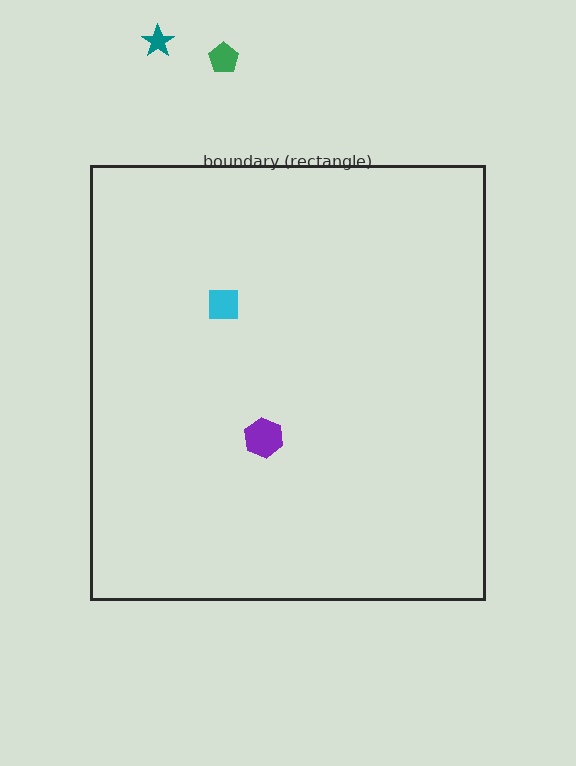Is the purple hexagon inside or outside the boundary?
Inside.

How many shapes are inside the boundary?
2 inside, 2 outside.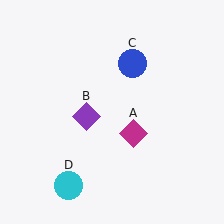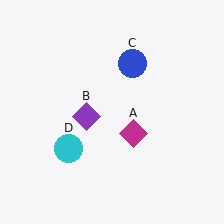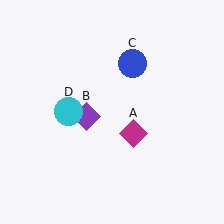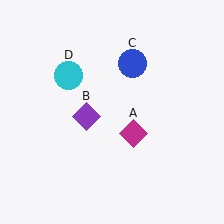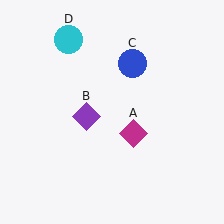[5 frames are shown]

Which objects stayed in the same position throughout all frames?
Magenta diamond (object A) and purple diamond (object B) and blue circle (object C) remained stationary.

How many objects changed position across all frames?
1 object changed position: cyan circle (object D).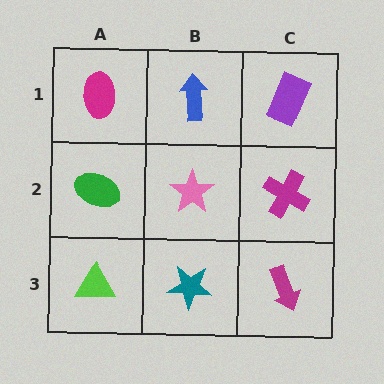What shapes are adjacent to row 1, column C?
A magenta cross (row 2, column C), a blue arrow (row 1, column B).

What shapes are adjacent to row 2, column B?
A blue arrow (row 1, column B), a teal star (row 3, column B), a green ellipse (row 2, column A), a magenta cross (row 2, column C).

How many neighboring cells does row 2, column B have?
4.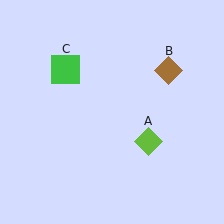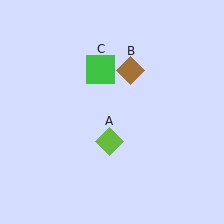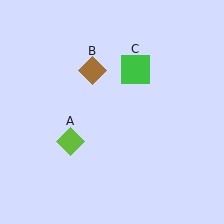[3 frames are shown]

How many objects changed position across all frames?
3 objects changed position: lime diamond (object A), brown diamond (object B), green square (object C).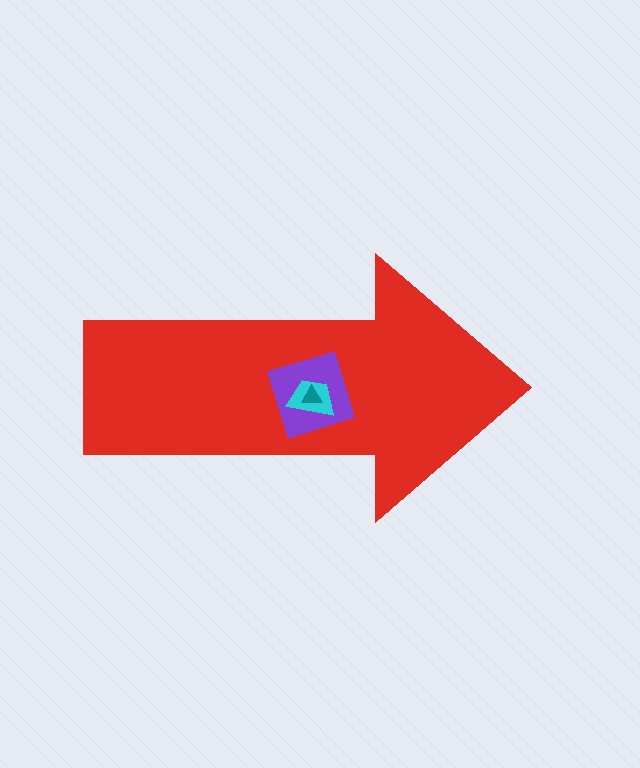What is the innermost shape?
The teal triangle.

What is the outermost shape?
The red arrow.